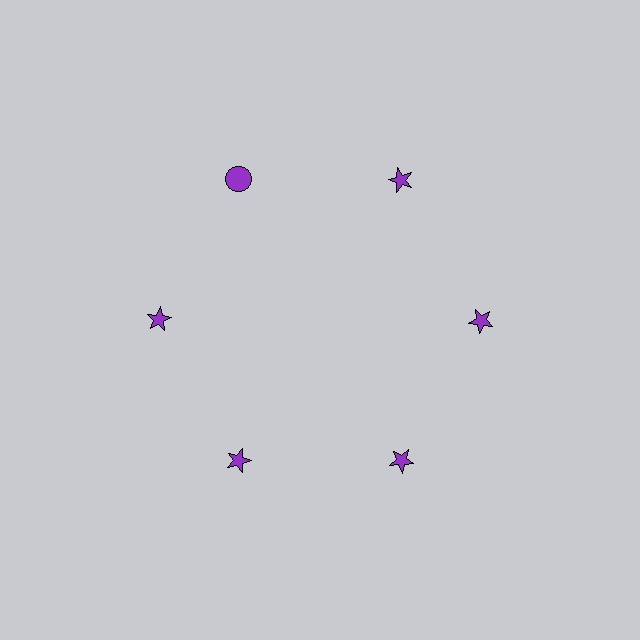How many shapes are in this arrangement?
There are 6 shapes arranged in a ring pattern.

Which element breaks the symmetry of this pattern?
The purple circle at roughly the 11 o'clock position breaks the symmetry. All other shapes are purple stars.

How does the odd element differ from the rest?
It has a different shape: circle instead of star.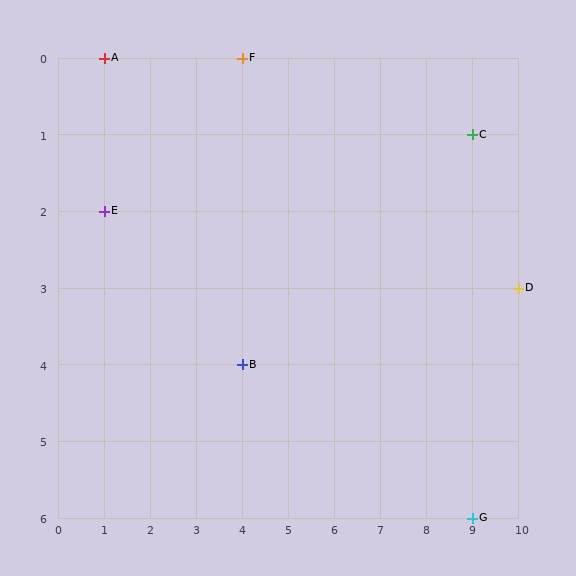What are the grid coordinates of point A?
Point A is at grid coordinates (1, 0).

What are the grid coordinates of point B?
Point B is at grid coordinates (4, 4).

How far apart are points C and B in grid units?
Points C and B are 5 columns and 3 rows apart (about 5.8 grid units diagonally).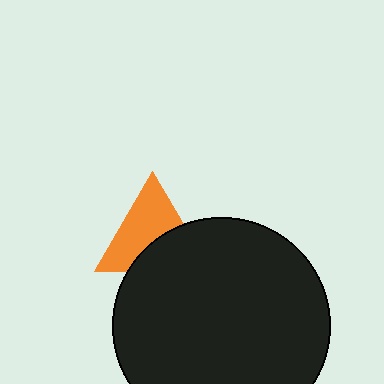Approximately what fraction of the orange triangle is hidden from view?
Roughly 39% of the orange triangle is hidden behind the black circle.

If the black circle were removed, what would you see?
You would see the complete orange triangle.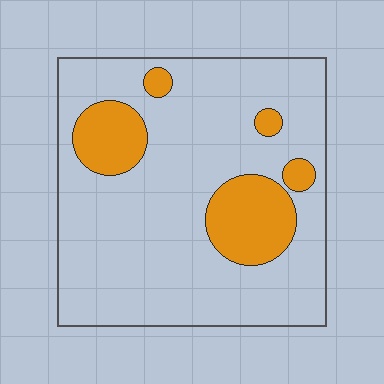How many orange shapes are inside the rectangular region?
5.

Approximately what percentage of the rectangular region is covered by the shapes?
Approximately 20%.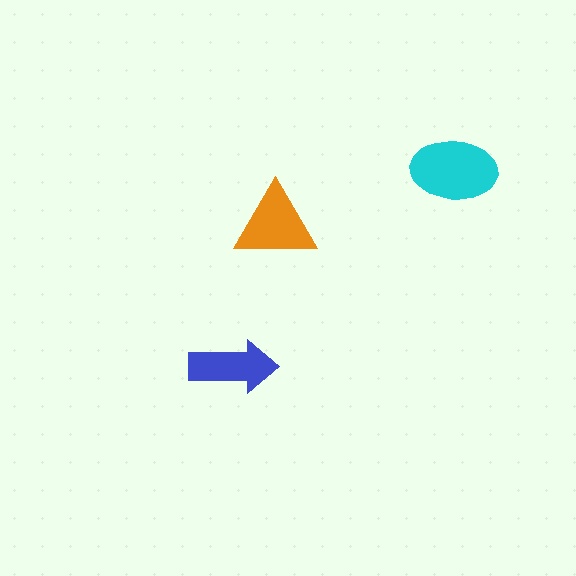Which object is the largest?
The cyan ellipse.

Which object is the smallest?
The blue arrow.